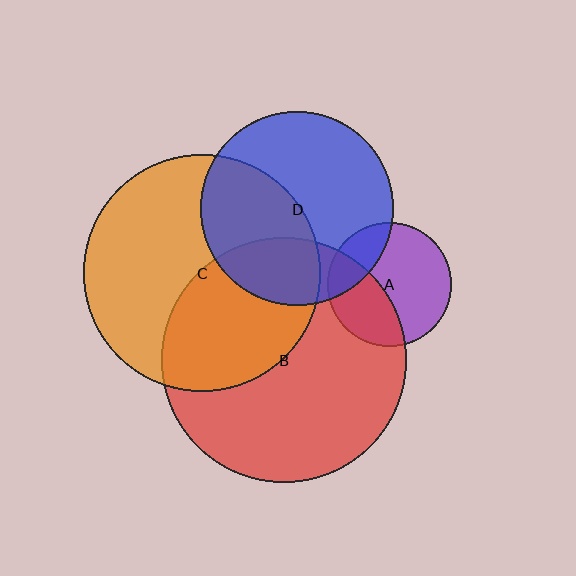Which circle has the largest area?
Circle B (red).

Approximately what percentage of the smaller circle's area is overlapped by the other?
Approximately 40%.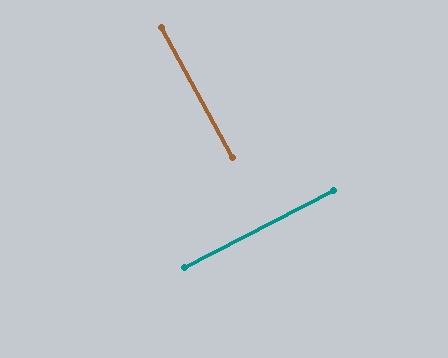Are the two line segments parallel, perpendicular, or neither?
Perpendicular — they meet at approximately 89°.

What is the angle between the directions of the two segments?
Approximately 89 degrees.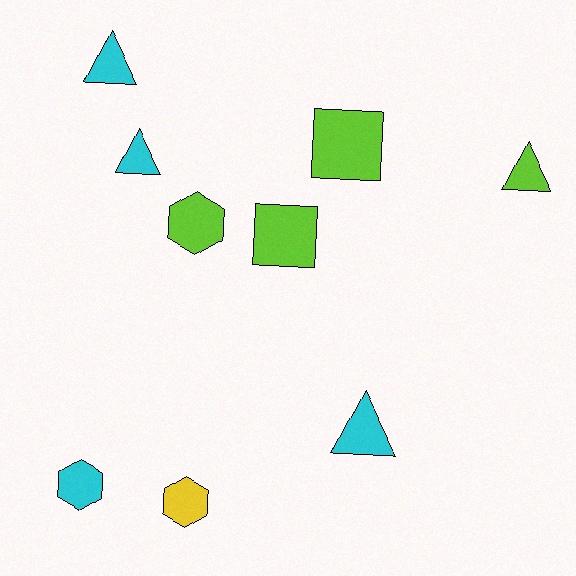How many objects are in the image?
There are 9 objects.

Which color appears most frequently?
Cyan, with 4 objects.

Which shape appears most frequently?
Triangle, with 4 objects.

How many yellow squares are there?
There are no yellow squares.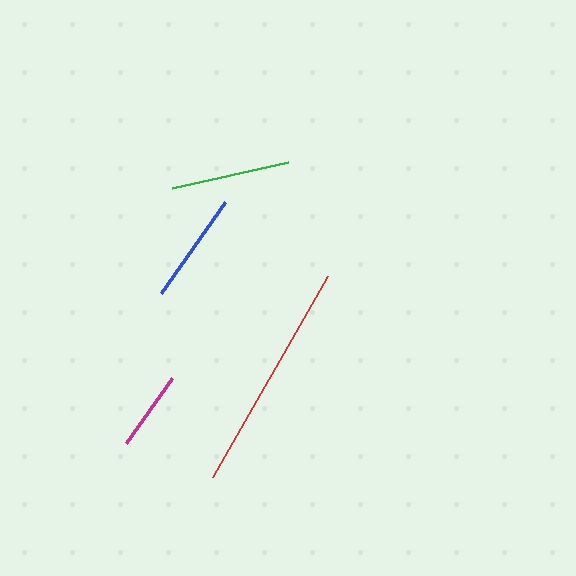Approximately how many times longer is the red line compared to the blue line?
The red line is approximately 2.1 times the length of the blue line.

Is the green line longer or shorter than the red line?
The red line is longer than the green line.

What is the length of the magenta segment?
The magenta segment is approximately 79 pixels long.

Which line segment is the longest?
The red line is the longest at approximately 231 pixels.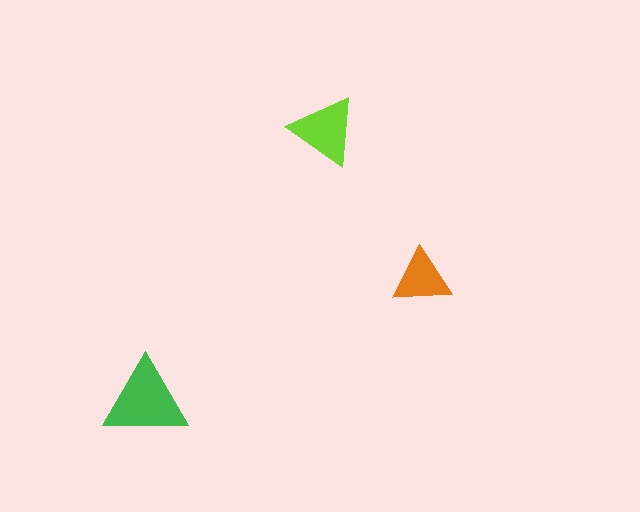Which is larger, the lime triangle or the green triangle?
The green one.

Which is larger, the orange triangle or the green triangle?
The green one.